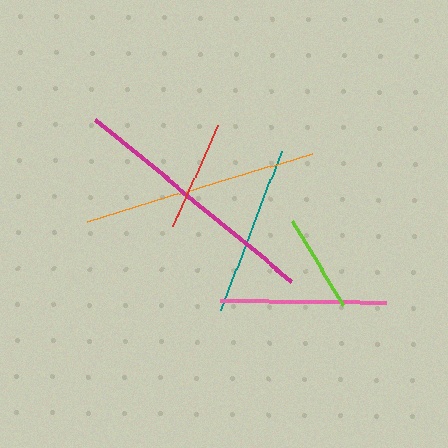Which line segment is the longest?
The magenta line is the longest at approximately 254 pixels.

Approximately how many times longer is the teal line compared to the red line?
The teal line is approximately 1.5 times the length of the red line.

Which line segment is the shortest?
The lime line is the shortest at approximately 98 pixels.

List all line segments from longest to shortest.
From longest to shortest: magenta, orange, teal, pink, red, lime.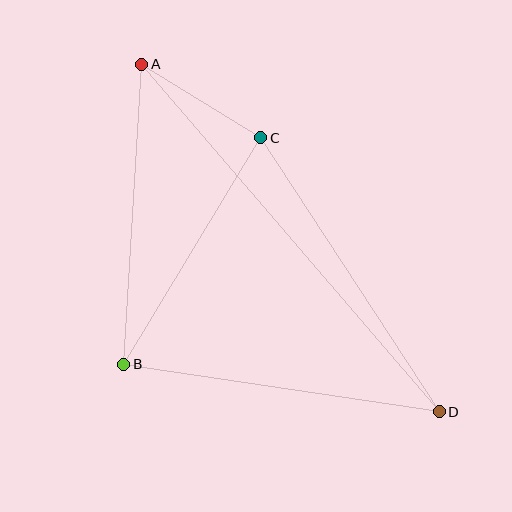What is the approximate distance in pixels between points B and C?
The distance between B and C is approximately 265 pixels.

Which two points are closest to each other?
Points A and C are closest to each other.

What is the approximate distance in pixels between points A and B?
The distance between A and B is approximately 300 pixels.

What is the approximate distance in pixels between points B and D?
The distance between B and D is approximately 319 pixels.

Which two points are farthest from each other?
Points A and D are farthest from each other.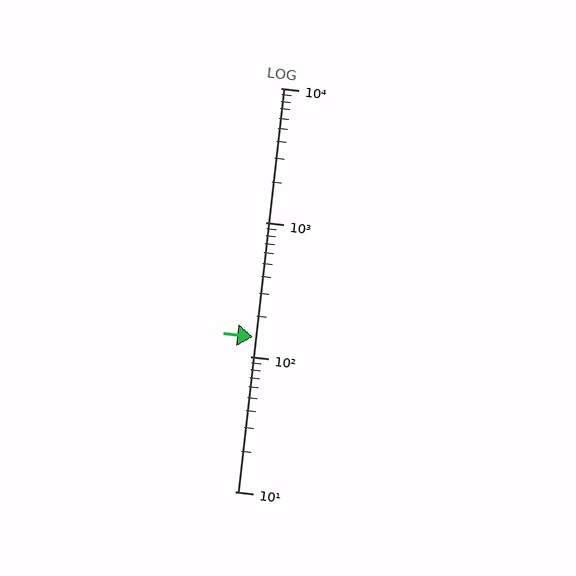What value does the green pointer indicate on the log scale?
The pointer indicates approximately 140.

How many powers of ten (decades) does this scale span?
The scale spans 3 decades, from 10 to 10000.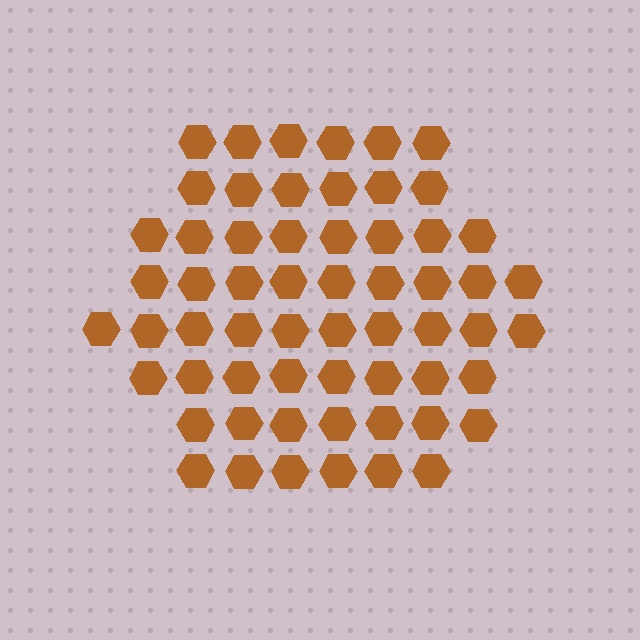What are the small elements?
The small elements are hexagons.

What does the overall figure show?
The overall figure shows a hexagon.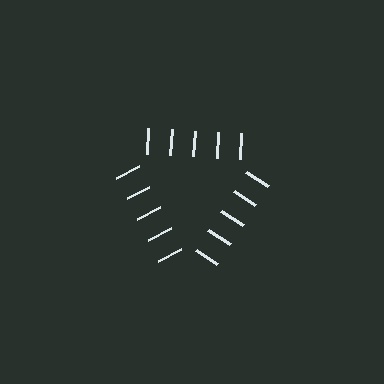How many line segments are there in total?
15 — 5 along each of the 3 edges.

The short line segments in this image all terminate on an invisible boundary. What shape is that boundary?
An illusory triangle — the line segments terminate on its edges but no continuous stroke is drawn.